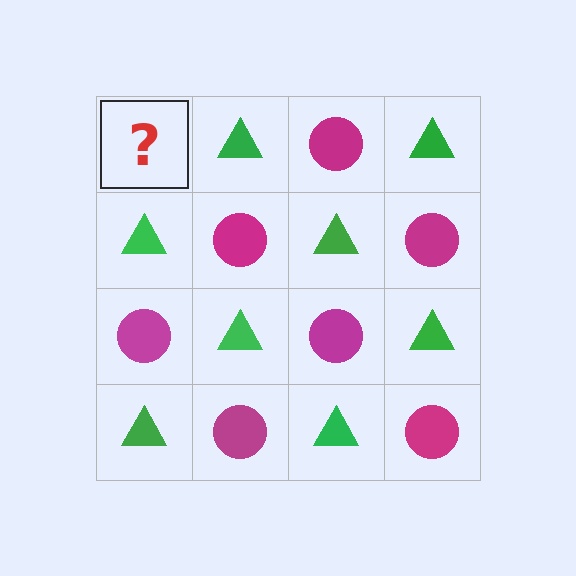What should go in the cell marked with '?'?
The missing cell should contain a magenta circle.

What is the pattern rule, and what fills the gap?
The rule is that it alternates magenta circle and green triangle in a checkerboard pattern. The gap should be filled with a magenta circle.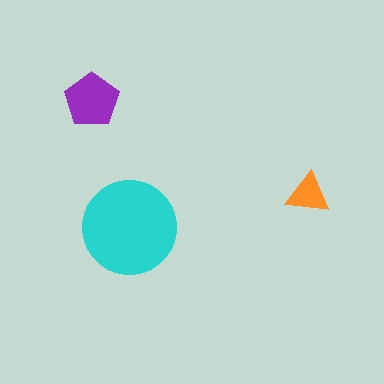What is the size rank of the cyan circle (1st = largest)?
1st.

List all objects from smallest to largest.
The orange triangle, the purple pentagon, the cyan circle.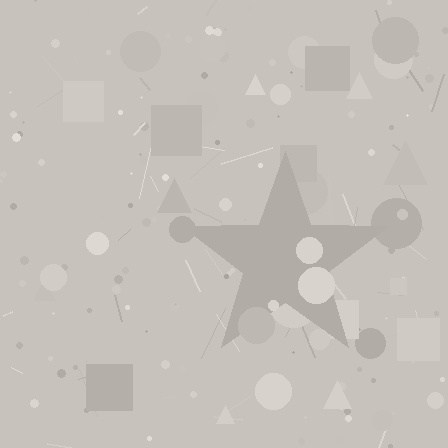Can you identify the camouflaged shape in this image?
The camouflaged shape is a star.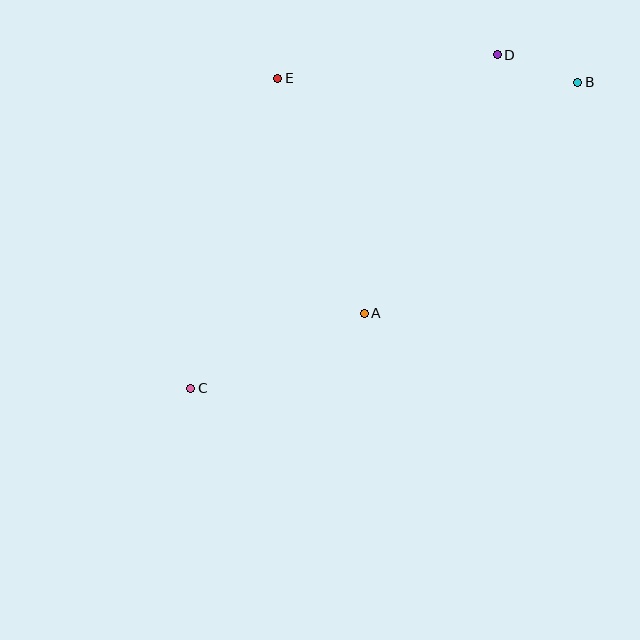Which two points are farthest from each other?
Points B and C are farthest from each other.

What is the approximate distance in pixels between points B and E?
The distance between B and E is approximately 300 pixels.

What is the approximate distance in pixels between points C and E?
The distance between C and E is approximately 322 pixels.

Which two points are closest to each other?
Points B and D are closest to each other.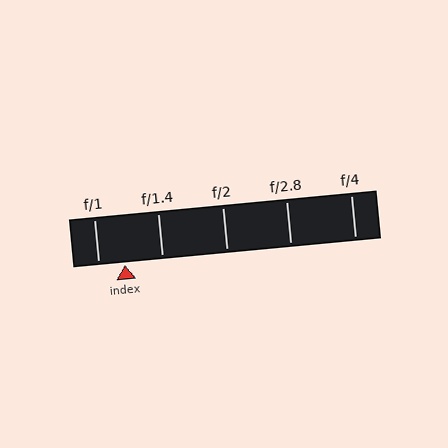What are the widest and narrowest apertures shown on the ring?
The widest aperture shown is f/1 and the narrowest is f/4.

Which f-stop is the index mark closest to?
The index mark is closest to f/1.